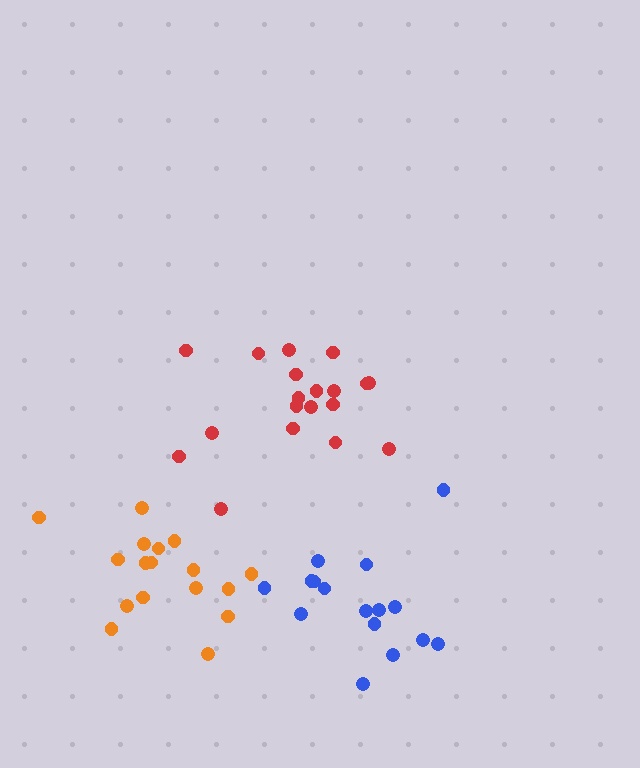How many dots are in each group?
Group 1: 19 dots, Group 2: 17 dots, Group 3: 16 dots (52 total).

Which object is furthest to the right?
The blue cluster is rightmost.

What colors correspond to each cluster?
The clusters are colored: red, orange, blue.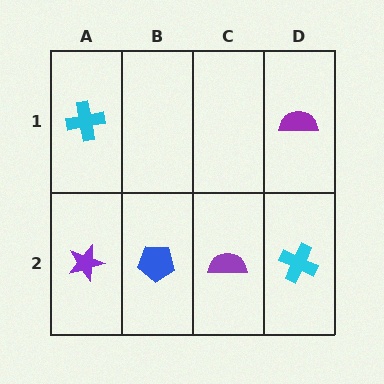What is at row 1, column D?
A purple semicircle.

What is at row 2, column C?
A purple semicircle.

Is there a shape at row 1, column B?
No, that cell is empty.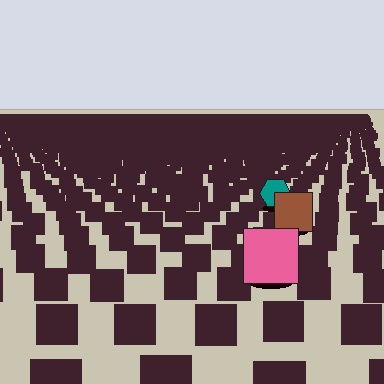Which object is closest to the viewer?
The pink square is closest. The texture marks near it are larger and more spread out.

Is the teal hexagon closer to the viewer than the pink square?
No. The pink square is closer — you can tell from the texture gradient: the ground texture is coarser near it.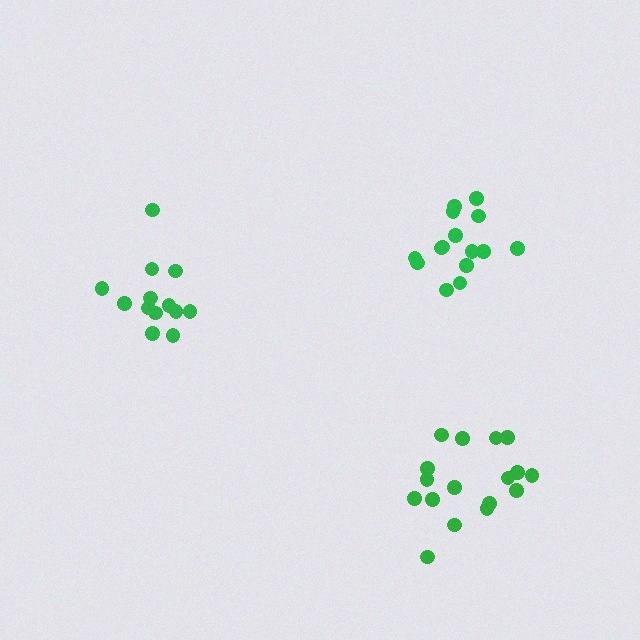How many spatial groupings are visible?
There are 3 spatial groupings.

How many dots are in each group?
Group 1: 17 dots, Group 2: 13 dots, Group 3: 15 dots (45 total).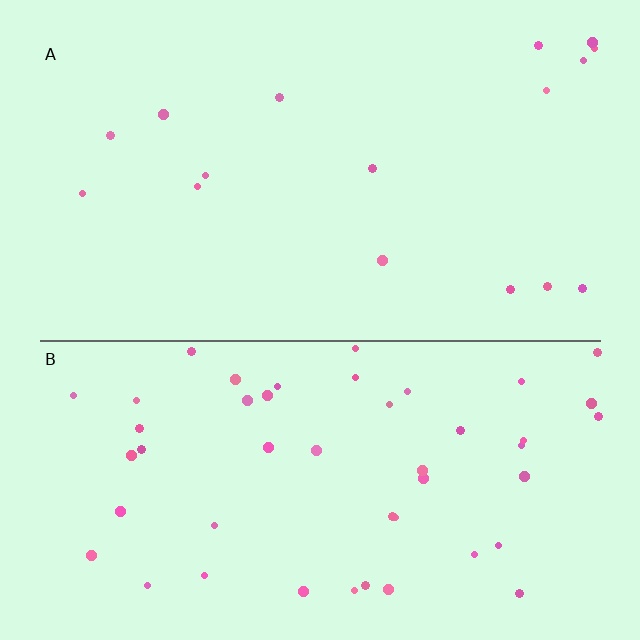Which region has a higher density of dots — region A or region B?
B (the bottom).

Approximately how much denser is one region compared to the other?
Approximately 2.9× — region B over region A.